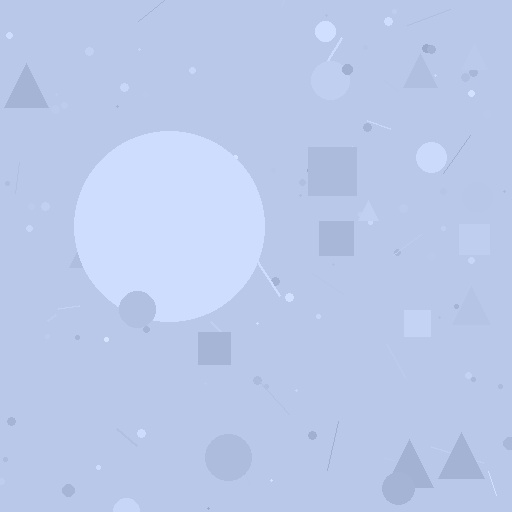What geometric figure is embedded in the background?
A circle is embedded in the background.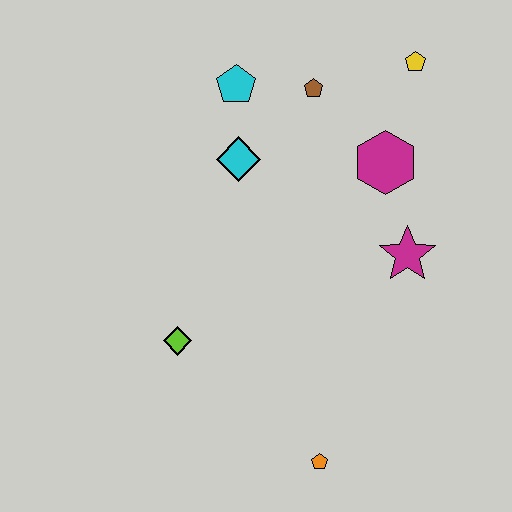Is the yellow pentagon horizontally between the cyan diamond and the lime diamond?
No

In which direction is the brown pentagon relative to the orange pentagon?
The brown pentagon is above the orange pentagon.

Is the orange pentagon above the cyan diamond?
No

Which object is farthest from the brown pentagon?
The orange pentagon is farthest from the brown pentagon.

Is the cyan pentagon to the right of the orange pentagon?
No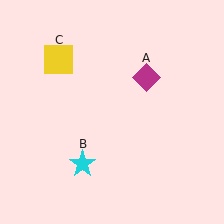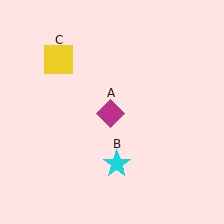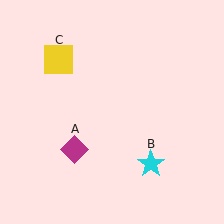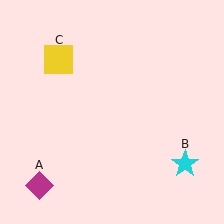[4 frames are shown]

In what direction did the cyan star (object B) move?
The cyan star (object B) moved right.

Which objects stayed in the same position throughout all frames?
Yellow square (object C) remained stationary.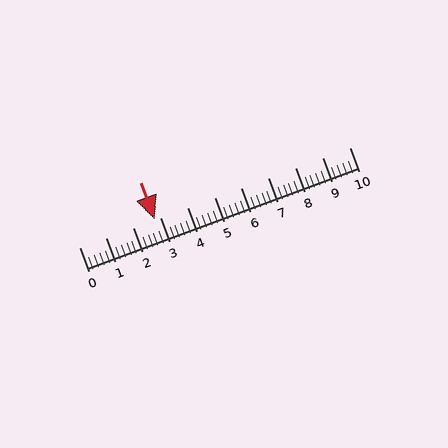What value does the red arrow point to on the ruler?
The red arrow points to approximately 2.8.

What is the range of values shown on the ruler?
The ruler shows values from 0 to 10.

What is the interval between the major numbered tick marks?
The major tick marks are spaced 1 units apart.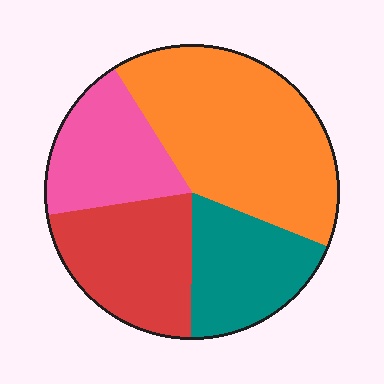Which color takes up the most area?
Orange, at roughly 40%.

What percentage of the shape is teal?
Teal takes up less than a quarter of the shape.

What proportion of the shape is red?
Red covers about 20% of the shape.